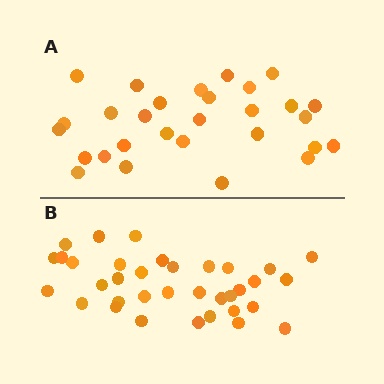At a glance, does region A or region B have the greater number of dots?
Region B (the bottom region) has more dots.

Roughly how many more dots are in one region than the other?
Region B has about 6 more dots than region A.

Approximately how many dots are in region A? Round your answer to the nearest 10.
About 30 dots. (The exact count is 29, which rounds to 30.)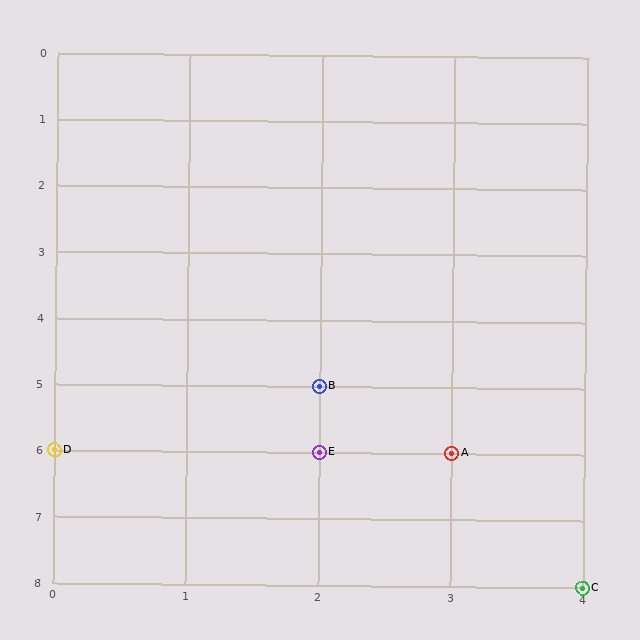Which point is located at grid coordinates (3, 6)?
Point A is at (3, 6).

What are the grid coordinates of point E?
Point E is at grid coordinates (2, 6).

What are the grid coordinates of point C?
Point C is at grid coordinates (4, 8).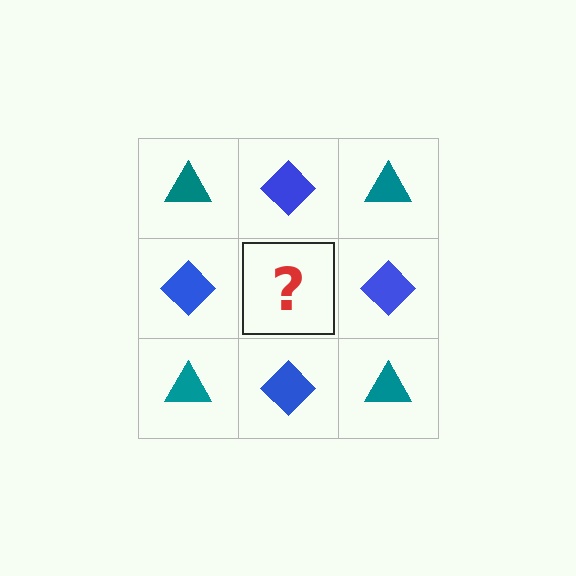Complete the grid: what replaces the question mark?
The question mark should be replaced with a teal triangle.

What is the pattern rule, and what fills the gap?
The rule is that it alternates teal triangle and blue diamond in a checkerboard pattern. The gap should be filled with a teal triangle.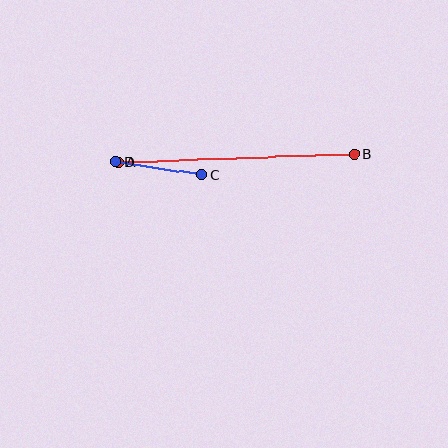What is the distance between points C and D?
The distance is approximately 87 pixels.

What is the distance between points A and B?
The distance is approximately 236 pixels.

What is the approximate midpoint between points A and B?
The midpoint is at approximately (236, 159) pixels.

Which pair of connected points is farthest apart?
Points A and B are farthest apart.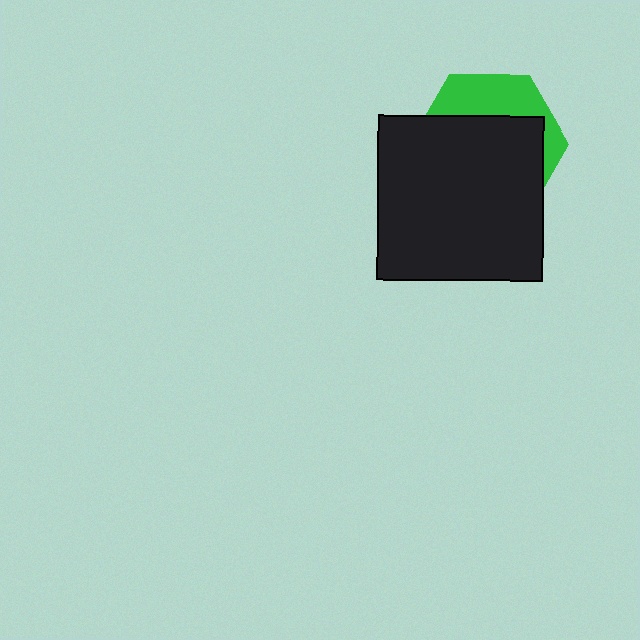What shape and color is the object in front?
The object in front is a black square.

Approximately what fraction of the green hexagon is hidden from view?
Roughly 69% of the green hexagon is hidden behind the black square.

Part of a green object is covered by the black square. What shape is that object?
It is a hexagon.